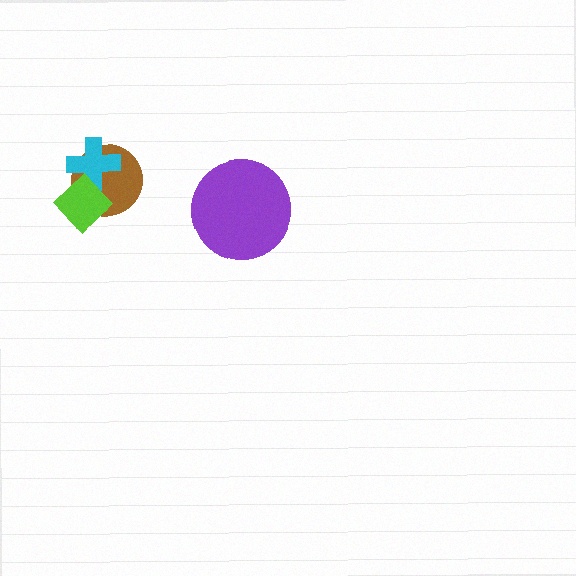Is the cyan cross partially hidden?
Yes, it is partially covered by another shape.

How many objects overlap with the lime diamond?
2 objects overlap with the lime diamond.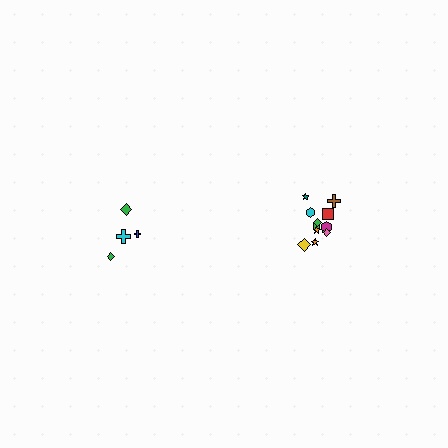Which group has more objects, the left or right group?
The right group.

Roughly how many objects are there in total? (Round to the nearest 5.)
Roughly 15 objects in total.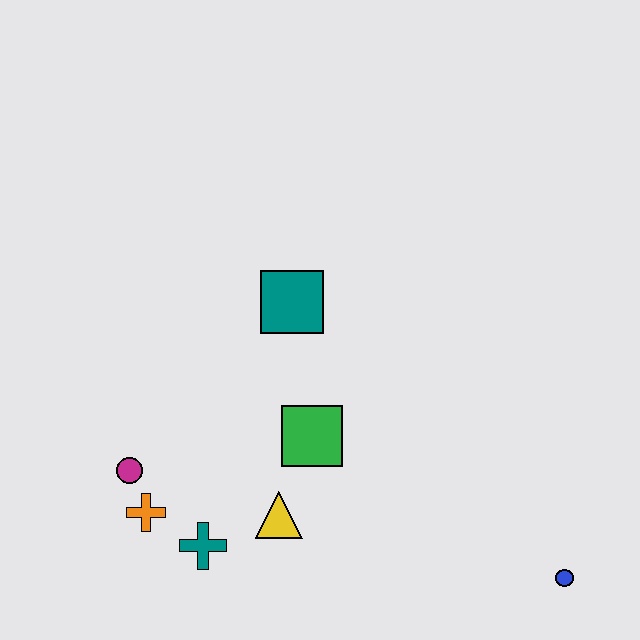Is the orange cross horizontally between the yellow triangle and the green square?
No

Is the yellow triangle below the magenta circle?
Yes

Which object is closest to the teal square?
The green square is closest to the teal square.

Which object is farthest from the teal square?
The blue circle is farthest from the teal square.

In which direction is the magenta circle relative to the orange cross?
The magenta circle is above the orange cross.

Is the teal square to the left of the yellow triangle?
No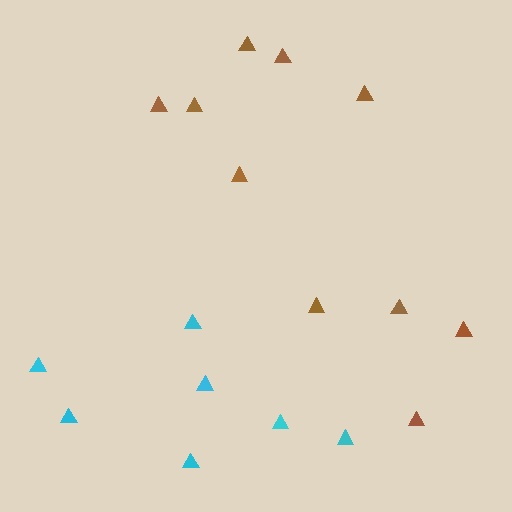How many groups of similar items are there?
There are 2 groups: one group of cyan triangles (7) and one group of brown triangles (10).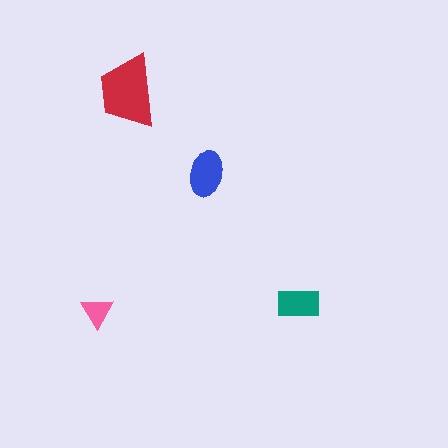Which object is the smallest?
The pink triangle.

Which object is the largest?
The red trapezoid.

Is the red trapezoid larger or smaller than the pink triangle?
Larger.